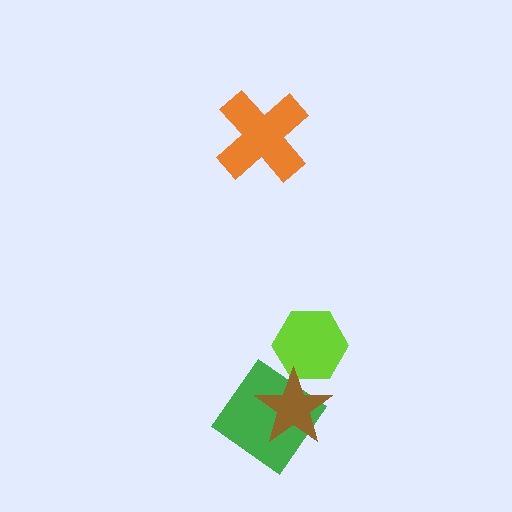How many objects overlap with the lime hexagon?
1 object overlaps with the lime hexagon.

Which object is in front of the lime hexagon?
The brown star is in front of the lime hexagon.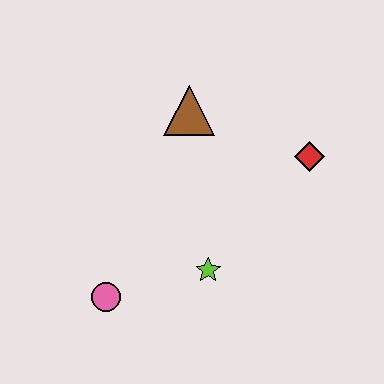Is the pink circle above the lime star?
No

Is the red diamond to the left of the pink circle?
No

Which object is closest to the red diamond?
The brown triangle is closest to the red diamond.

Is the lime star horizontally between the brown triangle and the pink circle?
No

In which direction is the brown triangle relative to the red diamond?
The brown triangle is to the left of the red diamond.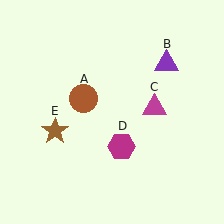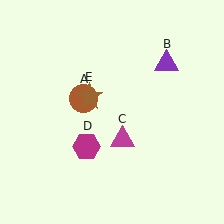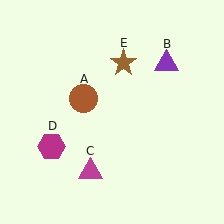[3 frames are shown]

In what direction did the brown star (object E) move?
The brown star (object E) moved up and to the right.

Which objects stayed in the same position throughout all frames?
Brown circle (object A) and purple triangle (object B) remained stationary.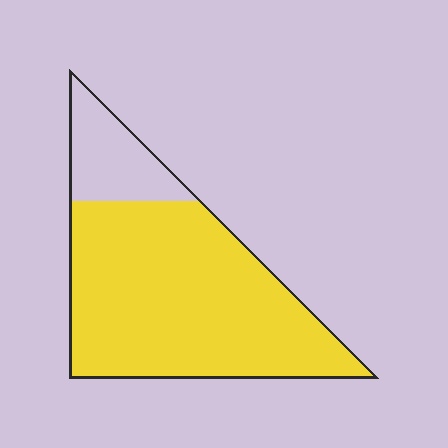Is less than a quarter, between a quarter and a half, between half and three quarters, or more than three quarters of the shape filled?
More than three quarters.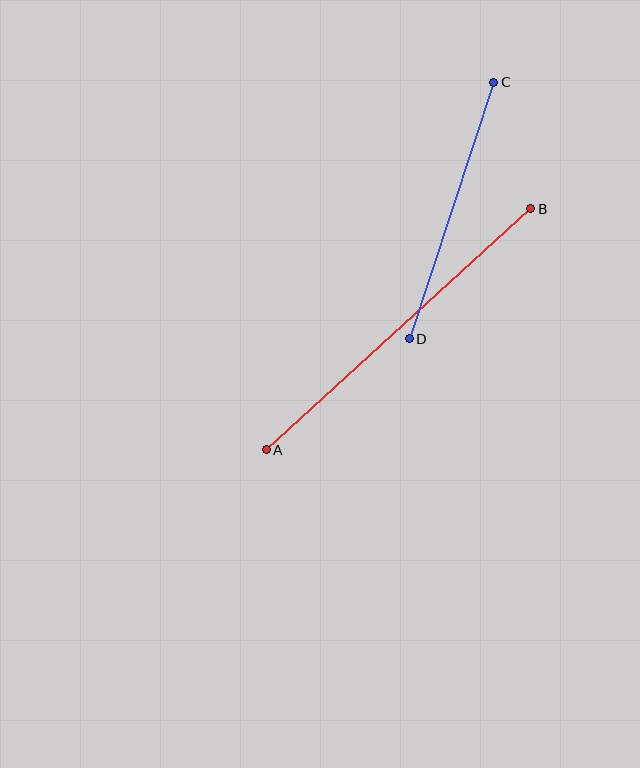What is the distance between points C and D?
The distance is approximately 270 pixels.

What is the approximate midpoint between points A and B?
The midpoint is at approximately (398, 329) pixels.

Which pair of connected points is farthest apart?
Points A and B are farthest apart.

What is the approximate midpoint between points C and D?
The midpoint is at approximately (451, 210) pixels.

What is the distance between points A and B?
The distance is approximately 358 pixels.